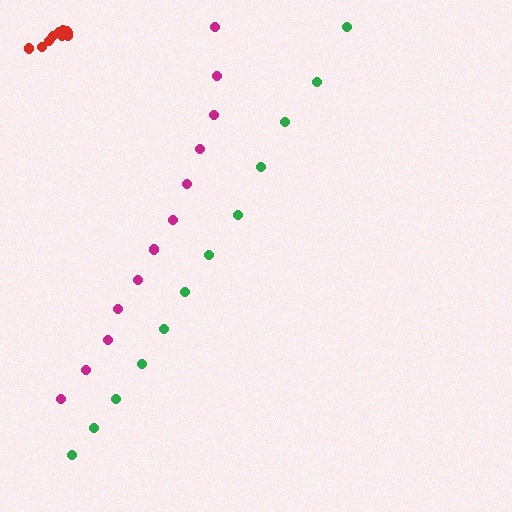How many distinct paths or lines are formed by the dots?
There are 3 distinct paths.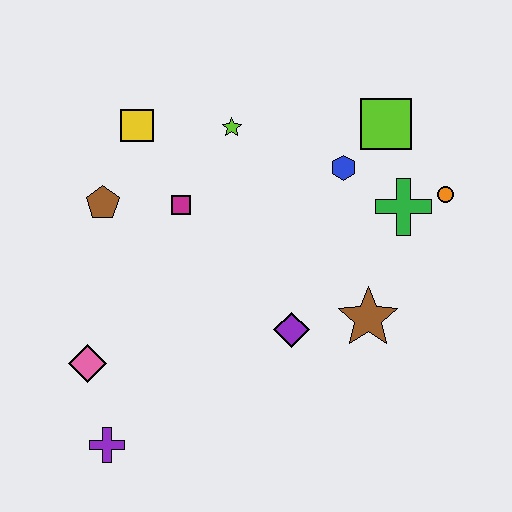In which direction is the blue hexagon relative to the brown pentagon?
The blue hexagon is to the right of the brown pentagon.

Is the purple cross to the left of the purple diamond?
Yes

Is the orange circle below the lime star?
Yes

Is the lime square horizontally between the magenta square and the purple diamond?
No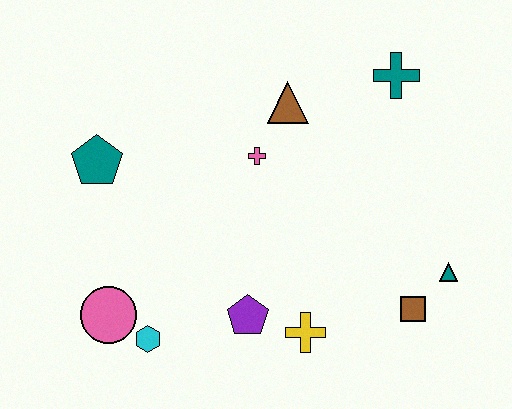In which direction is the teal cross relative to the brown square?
The teal cross is above the brown square.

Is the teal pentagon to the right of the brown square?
No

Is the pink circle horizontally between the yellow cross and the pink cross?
No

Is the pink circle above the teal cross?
No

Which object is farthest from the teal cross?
The pink circle is farthest from the teal cross.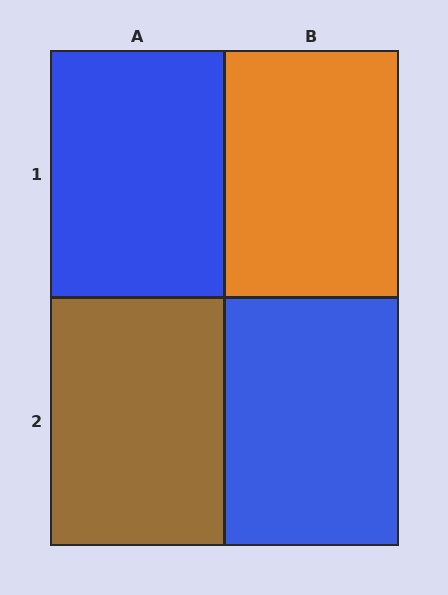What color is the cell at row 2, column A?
Brown.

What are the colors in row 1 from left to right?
Blue, orange.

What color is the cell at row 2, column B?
Blue.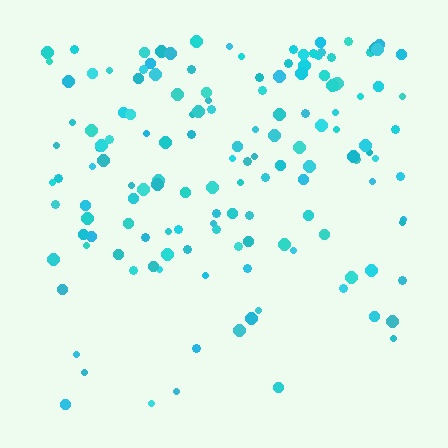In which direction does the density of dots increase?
From bottom to top, with the top side densest.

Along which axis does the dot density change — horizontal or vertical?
Vertical.